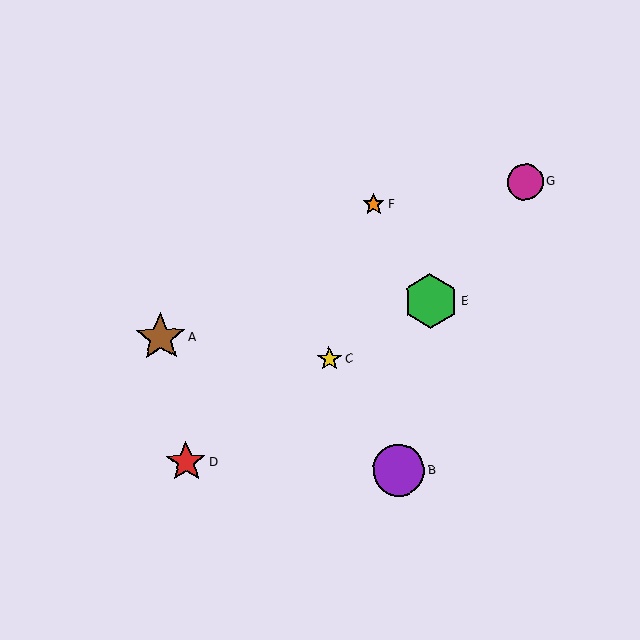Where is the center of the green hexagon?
The center of the green hexagon is at (431, 301).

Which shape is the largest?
The green hexagon (labeled E) is the largest.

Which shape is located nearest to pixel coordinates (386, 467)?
The purple circle (labeled B) at (399, 470) is nearest to that location.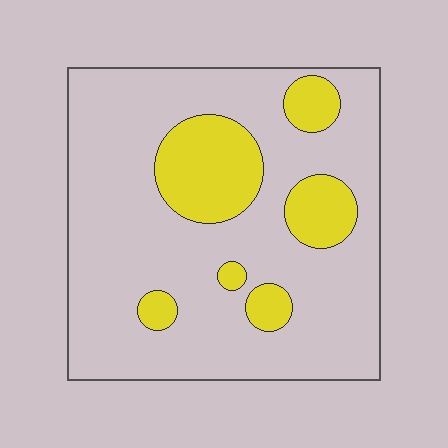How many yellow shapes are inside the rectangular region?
6.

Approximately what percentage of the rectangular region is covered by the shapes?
Approximately 20%.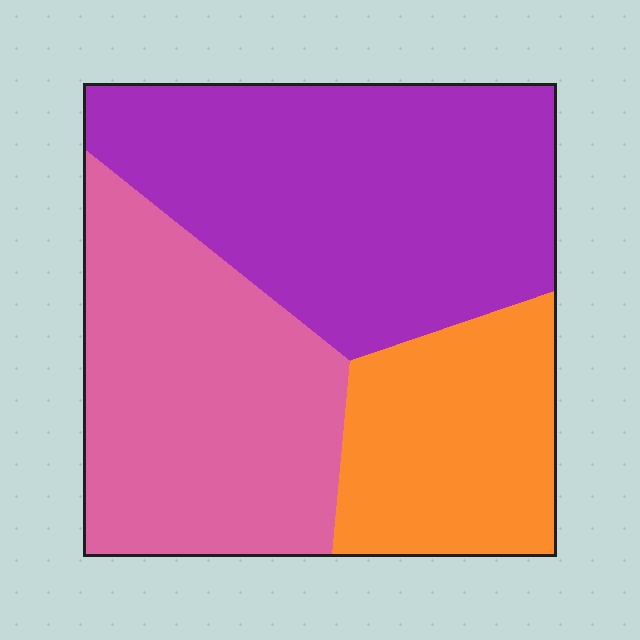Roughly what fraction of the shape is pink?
Pink takes up about one third (1/3) of the shape.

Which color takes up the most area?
Purple, at roughly 45%.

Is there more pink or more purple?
Purple.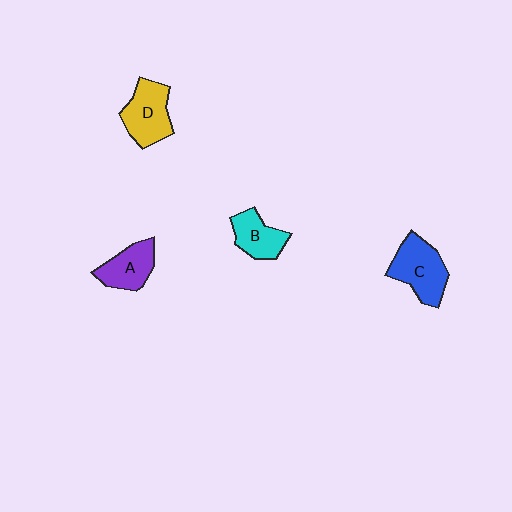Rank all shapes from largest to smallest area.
From largest to smallest: C (blue), D (yellow), A (purple), B (cyan).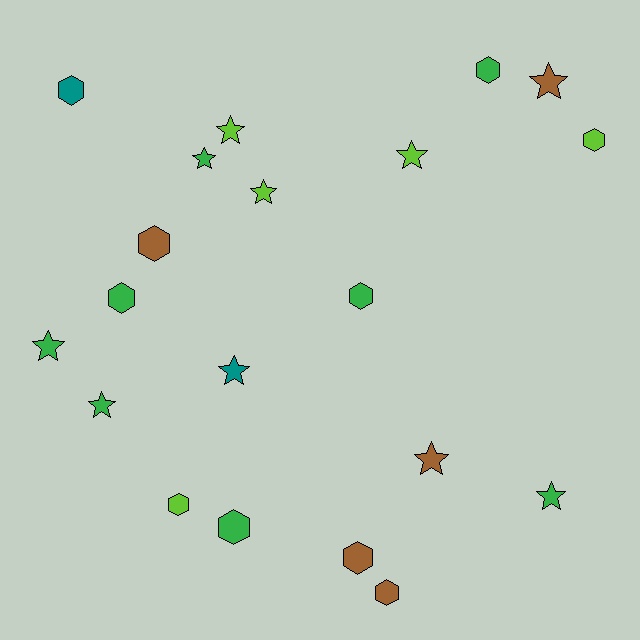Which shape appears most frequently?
Hexagon, with 10 objects.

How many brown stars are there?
There are 2 brown stars.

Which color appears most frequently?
Green, with 8 objects.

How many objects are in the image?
There are 20 objects.